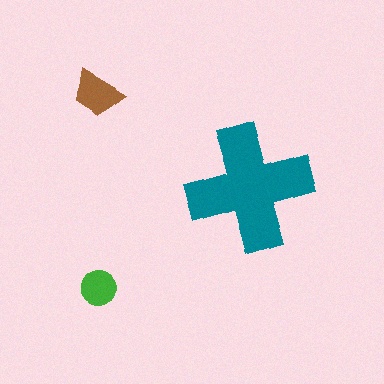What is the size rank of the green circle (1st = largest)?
3rd.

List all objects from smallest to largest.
The green circle, the brown trapezoid, the teal cross.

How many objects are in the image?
There are 3 objects in the image.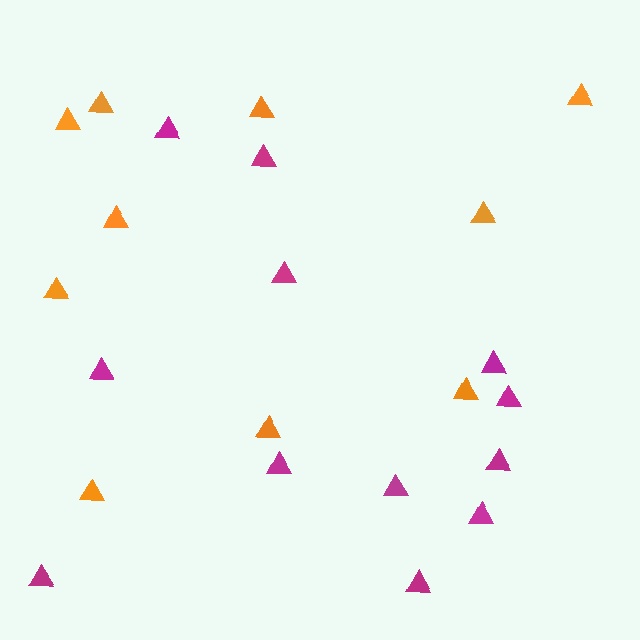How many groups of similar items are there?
There are 2 groups: one group of magenta triangles (12) and one group of orange triangles (10).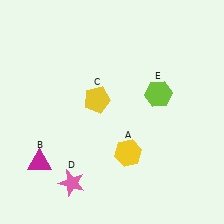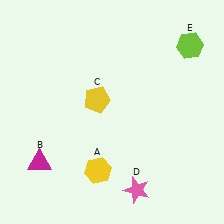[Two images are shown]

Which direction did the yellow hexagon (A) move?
The yellow hexagon (A) moved left.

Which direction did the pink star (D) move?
The pink star (D) moved right.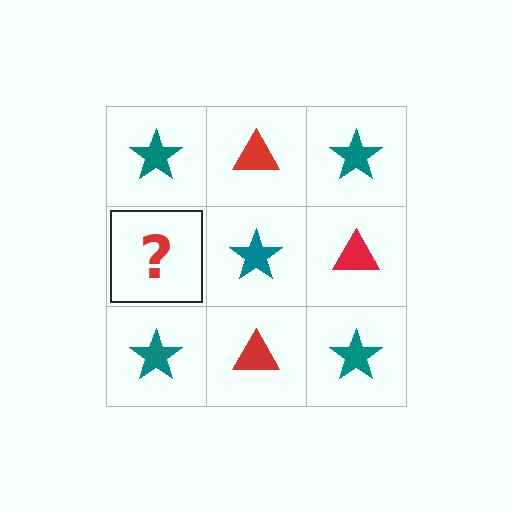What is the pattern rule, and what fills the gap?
The rule is that it alternates teal star and red triangle in a checkerboard pattern. The gap should be filled with a red triangle.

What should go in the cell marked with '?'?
The missing cell should contain a red triangle.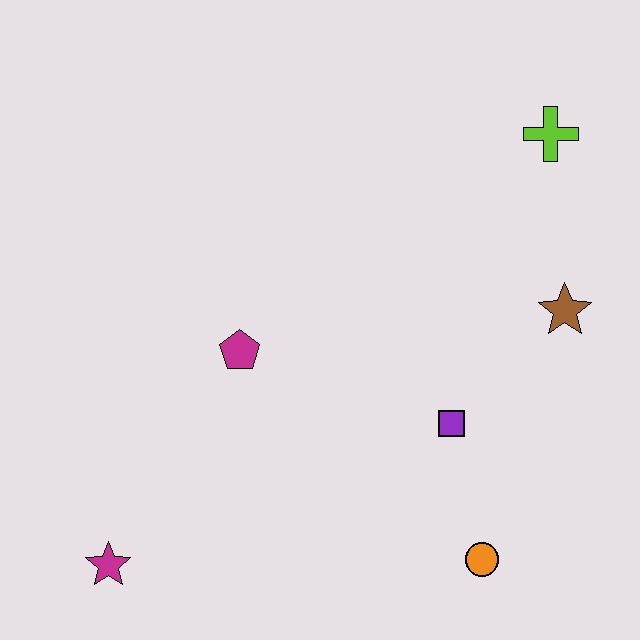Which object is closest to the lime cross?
The brown star is closest to the lime cross.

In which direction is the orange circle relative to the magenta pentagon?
The orange circle is to the right of the magenta pentagon.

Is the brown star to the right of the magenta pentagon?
Yes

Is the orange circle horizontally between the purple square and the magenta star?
No